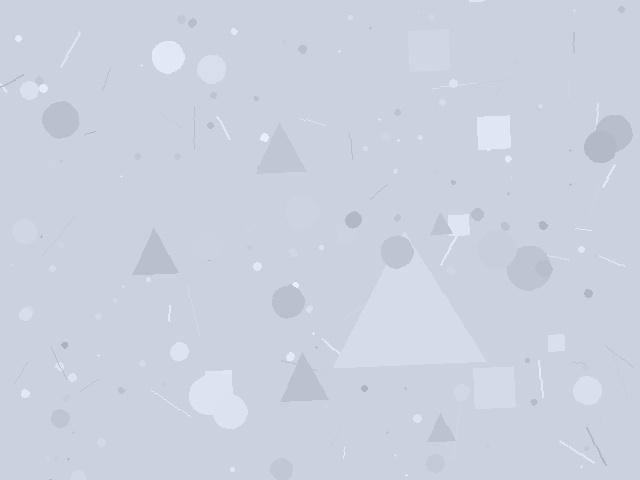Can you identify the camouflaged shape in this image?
The camouflaged shape is a triangle.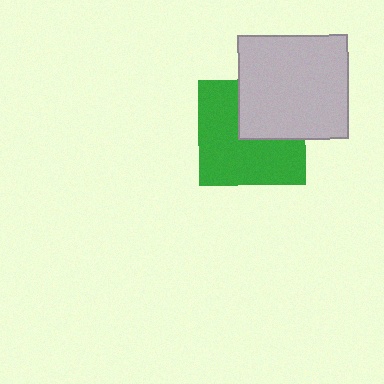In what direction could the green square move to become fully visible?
The green square could move toward the lower-left. That would shift it out from behind the light gray rectangle entirely.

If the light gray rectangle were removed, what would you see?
You would see the complete green square.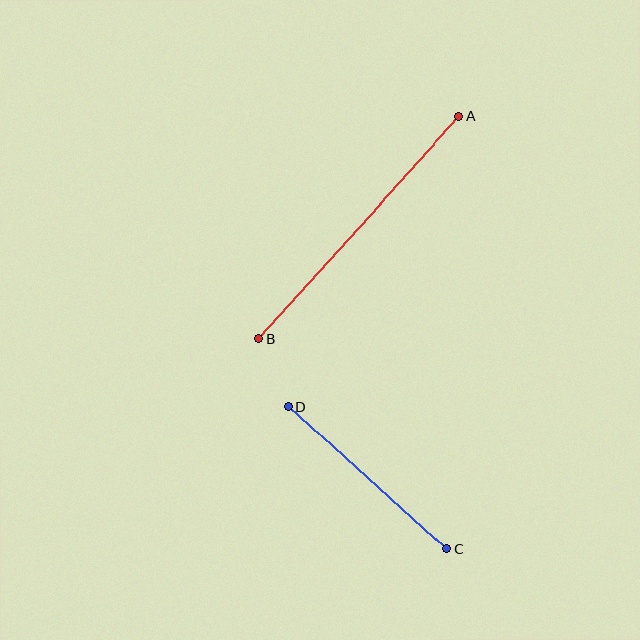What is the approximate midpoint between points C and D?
The midpoint is at approximately (368, 478) pixels.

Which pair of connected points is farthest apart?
Points A and B are farthest apart.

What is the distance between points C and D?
The distance is approximately 213 pixels.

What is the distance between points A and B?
The distance is approximately 299 pixels.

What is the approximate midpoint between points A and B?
The midpoint is at approximately (359, 228) pixels.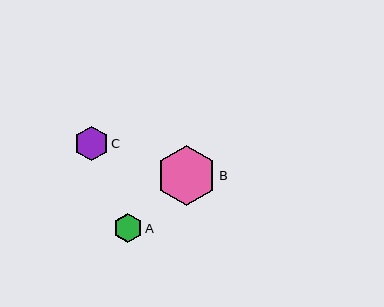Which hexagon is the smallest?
Hexagon A is the smallest with a size of approximately 29 pixels.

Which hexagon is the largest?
Hexagon B is the largest with a size of approximately 60 pixels.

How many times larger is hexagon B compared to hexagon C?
Hexagon B is approximately 1.7 times the size of hexagon C.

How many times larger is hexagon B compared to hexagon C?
Hexagon B is approximately 1.7 times the size of hexagon C.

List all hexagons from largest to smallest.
From largest to smallest: B, C, A.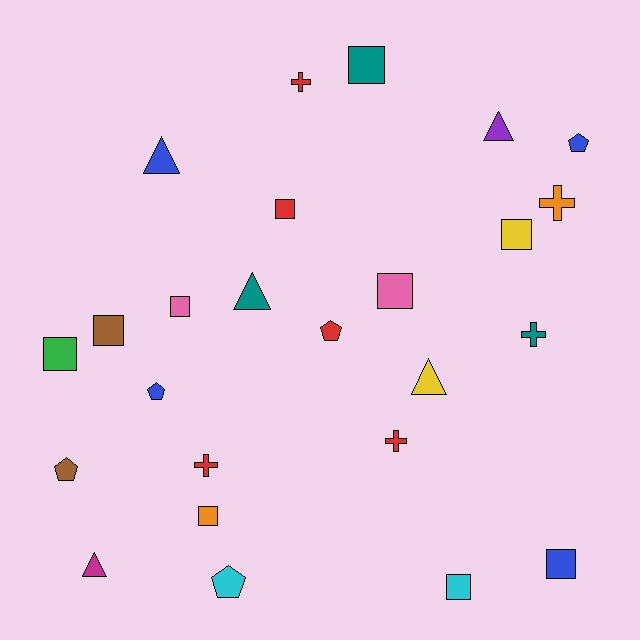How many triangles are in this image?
There are 5 triangles.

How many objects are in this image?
There are 25 objects.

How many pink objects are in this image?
There are 2 pink objects.